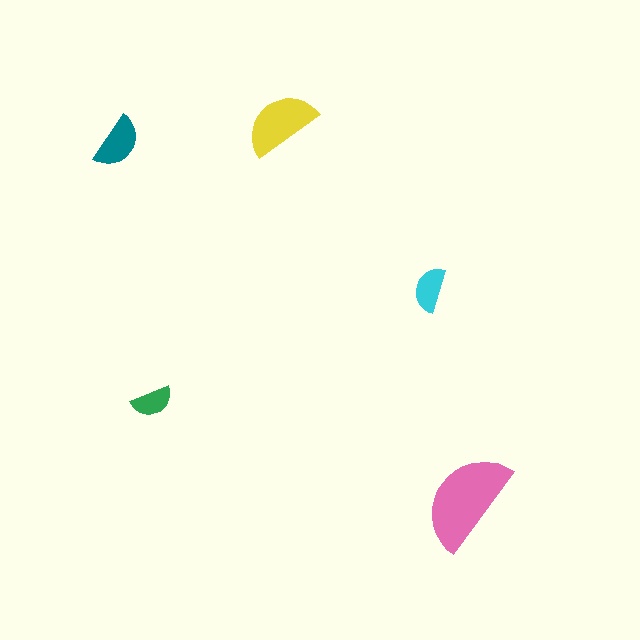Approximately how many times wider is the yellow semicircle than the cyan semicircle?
About 1.5 times wider.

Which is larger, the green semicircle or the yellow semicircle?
The yellow one.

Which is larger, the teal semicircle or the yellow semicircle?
The yellow one.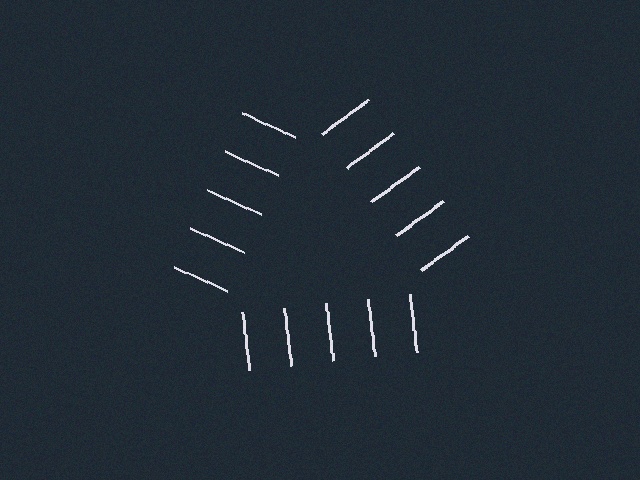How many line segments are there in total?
15 — 5 along each of the 3 edges.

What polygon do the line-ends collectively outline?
An illusory triangle — the line segments terminate on its edges but no continuous stroke is drawn.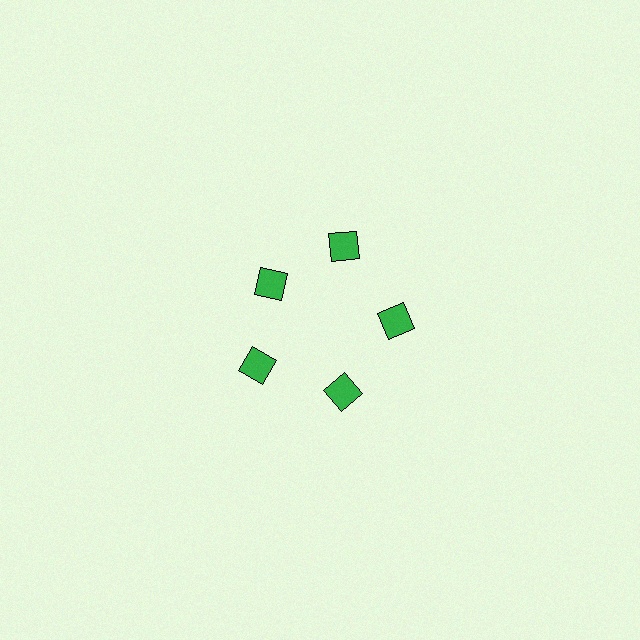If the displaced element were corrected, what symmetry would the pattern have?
It would have 5-fold rotational symmetry — the pattern would map onto itself every 72 degrees.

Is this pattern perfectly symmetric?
No. The 5 green squares are arranged in a ring, but one element near the 10 o'clock position is pulled inward toward the center, breaking the 5-fold rotational symmetry.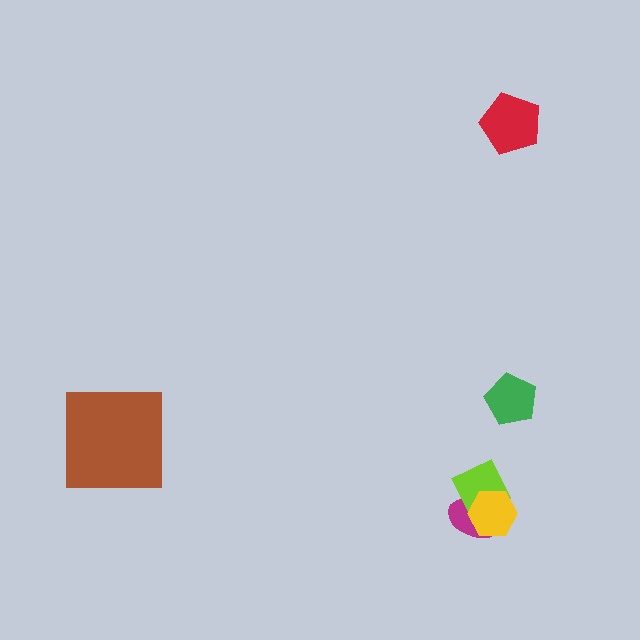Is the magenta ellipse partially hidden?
Yes, it is partially covered by another shape.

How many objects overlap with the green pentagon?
0 objects overlap with the green pentagon.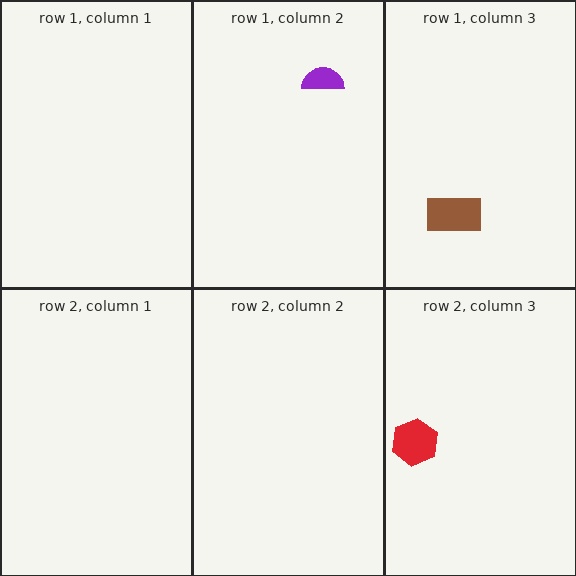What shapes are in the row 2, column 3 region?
The red hexagon.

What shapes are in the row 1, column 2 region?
The purple semicircle.